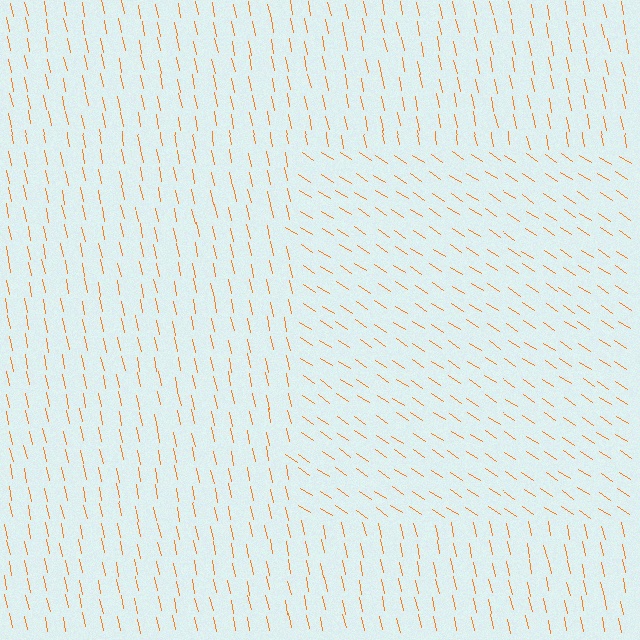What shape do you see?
I see a rectangle.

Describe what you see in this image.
The image is filled with small orange line segments. A rectangle region in the image has lines oriented differently from the surrounding lines, creating a visible texture boundary.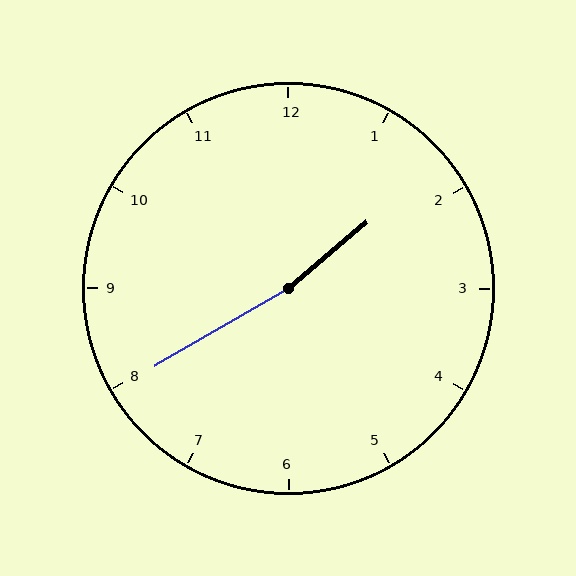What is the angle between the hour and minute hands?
Approximately 170 degrees.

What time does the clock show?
1:40.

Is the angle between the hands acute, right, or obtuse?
It is obtuse.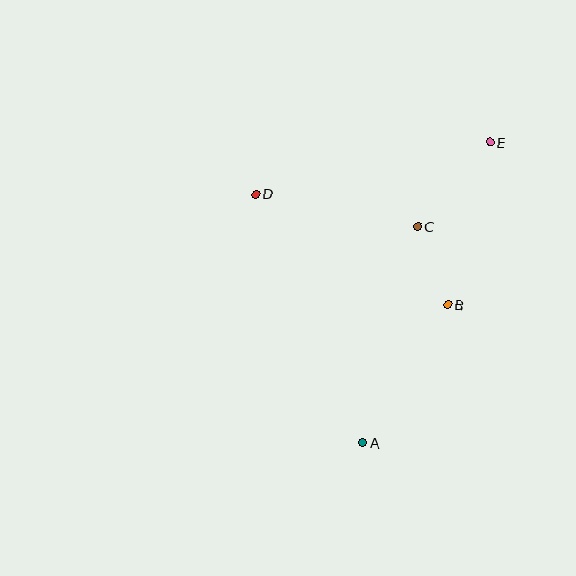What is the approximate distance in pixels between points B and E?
The distance between B and E is approximately 168 pixels.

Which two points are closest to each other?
Points B and C are closest to each other.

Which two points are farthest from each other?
Points A and E are farthest from each other.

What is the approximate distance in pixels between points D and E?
The distance between D and E is approximately 240 pixels.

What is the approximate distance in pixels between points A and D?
The distance between A and D is approximately 271 pixels.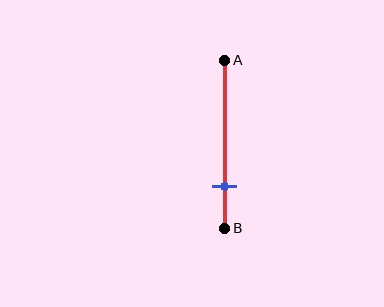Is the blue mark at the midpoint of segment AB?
No, the mark is at about 75% from A, not at the 50% midpoint.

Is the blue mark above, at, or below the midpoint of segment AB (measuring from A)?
The blue mark is below the midpoint of segment AB.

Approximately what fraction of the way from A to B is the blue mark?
The blue mark is approximately 75% of the way from A to B.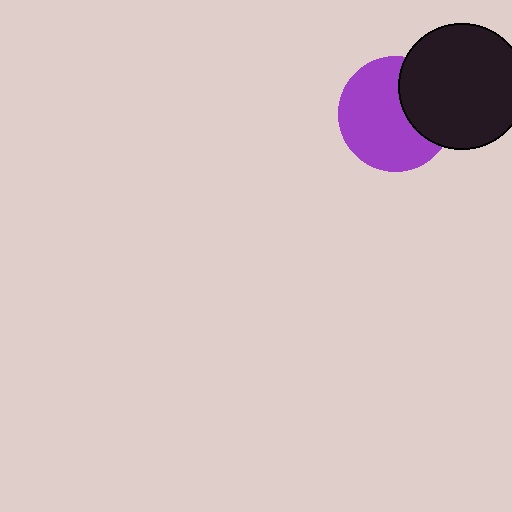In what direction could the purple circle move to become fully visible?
The purple circle could move left. That would shift it out from behind the black circle entirely.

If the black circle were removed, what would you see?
You would see the complete purple circle.